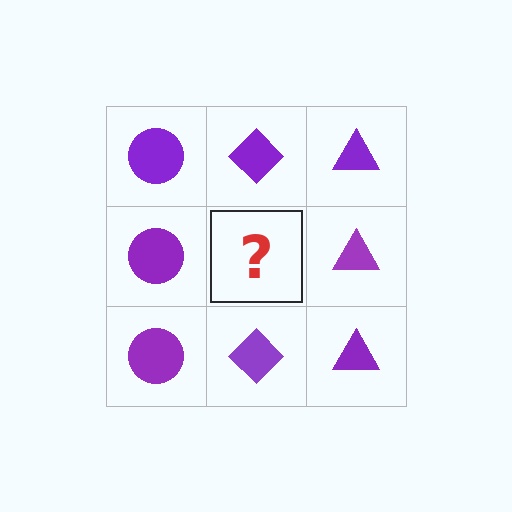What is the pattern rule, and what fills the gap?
The rule is that each column has a consistent shape. The gap should be filled with a purple diamond.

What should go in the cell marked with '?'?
The missing cell should contain a purple diamond.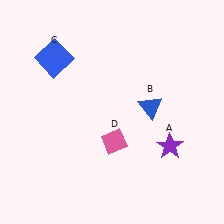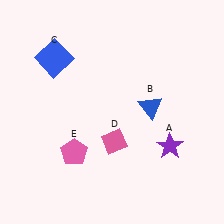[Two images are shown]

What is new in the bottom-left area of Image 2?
A pink pentagon (E) was added in the bottom-left area of Image 2.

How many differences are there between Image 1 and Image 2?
There is 1 difference between the two images.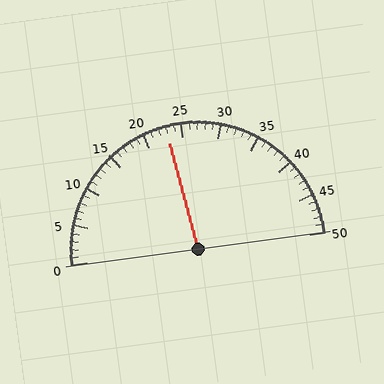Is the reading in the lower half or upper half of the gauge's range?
The reading is in the lower half of the range (0 to 50).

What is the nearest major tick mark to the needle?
The nearest major tick mark is 25.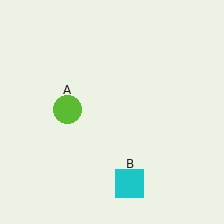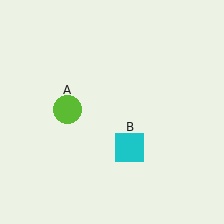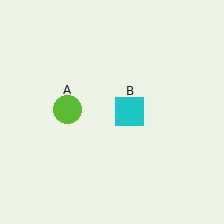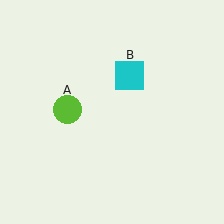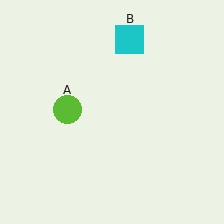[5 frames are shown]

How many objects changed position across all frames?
1 object changed position: cyan square (object B).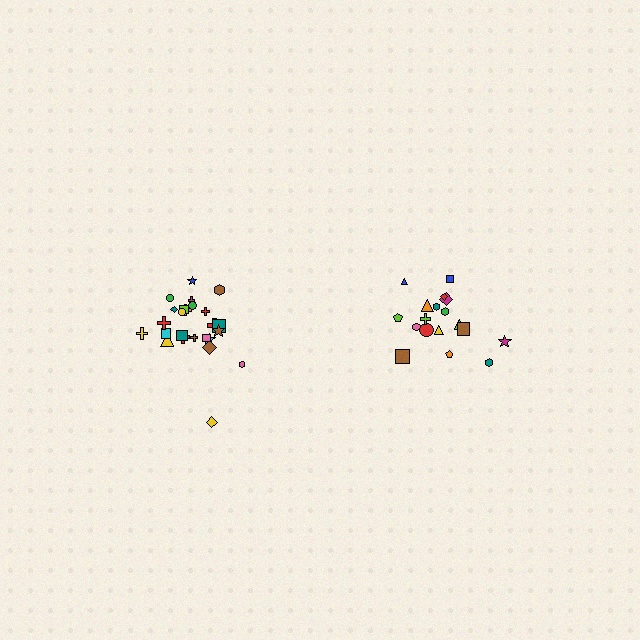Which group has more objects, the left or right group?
The left group.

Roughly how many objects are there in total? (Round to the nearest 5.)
Roughly 45 objects in total.